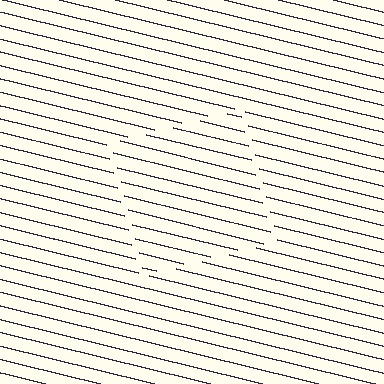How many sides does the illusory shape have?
4 sides — the line-ends trace a square.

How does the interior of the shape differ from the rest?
The interior of the shape contains the same grating, shifted by half a period — the contour is defined by the phase discontinuity where line-ends from the inner and outer gratings abut.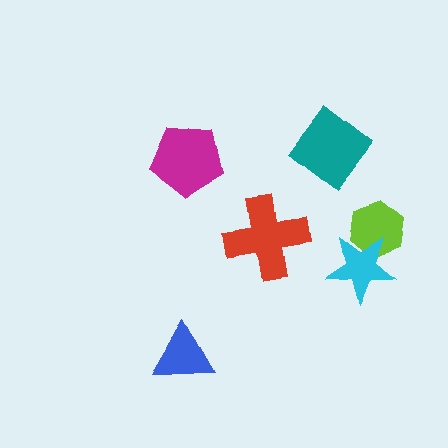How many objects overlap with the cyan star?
1 object overlaps with the cyan star.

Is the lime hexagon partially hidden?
Yes, it is partially covered by another shape.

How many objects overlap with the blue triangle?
0 objects overlap with the blue triangle.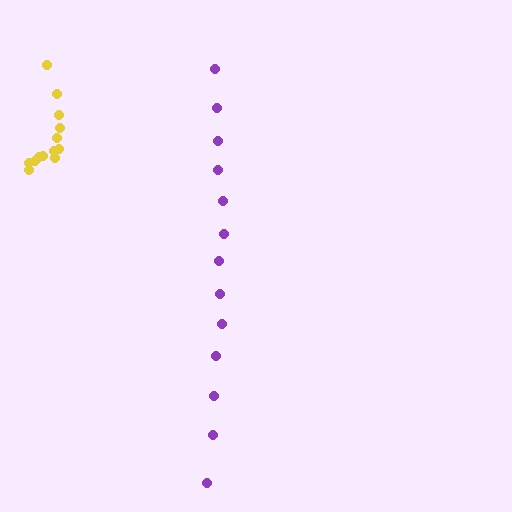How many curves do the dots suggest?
There are 2 distinct paths.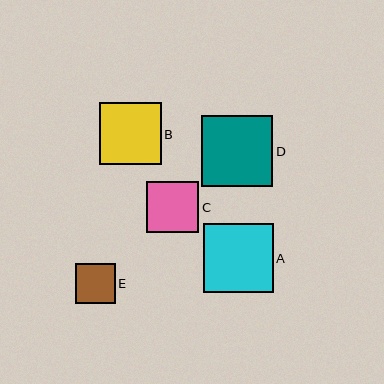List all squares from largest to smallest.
From largest to smallest: D, A, B, C, E.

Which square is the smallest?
Square E is the smallest with a size of approximately 40 pixels.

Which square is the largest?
Square D is the largest with a size of approximately 72 pixels.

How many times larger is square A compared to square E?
Square A is approximately 1.7 times the size of square E.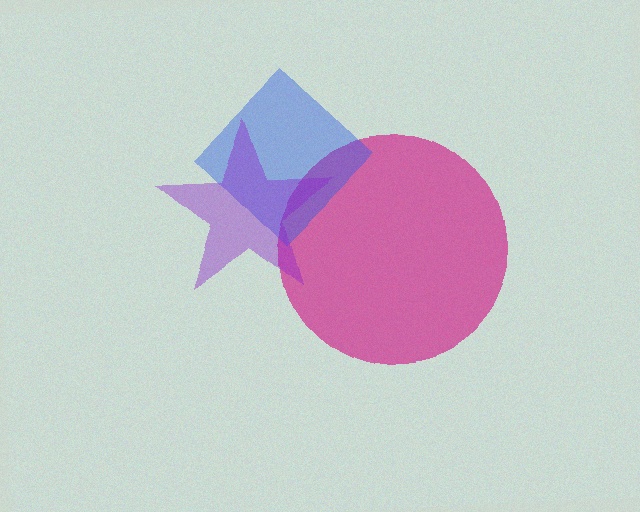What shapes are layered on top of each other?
The layered shapes are: a magenta circle, a blue diamond, a purple star.